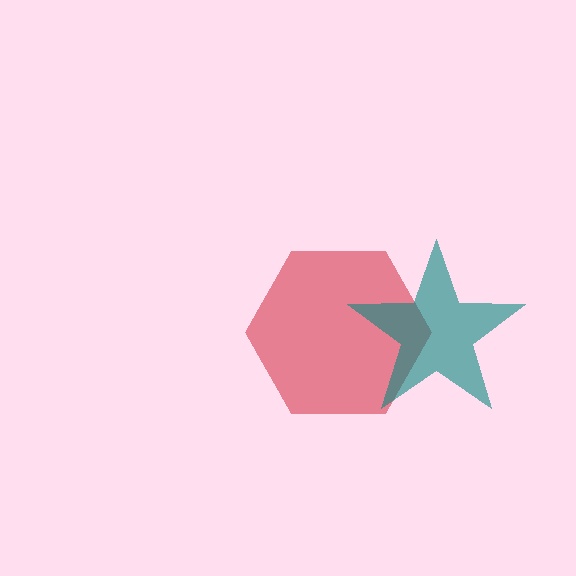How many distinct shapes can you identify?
There are 2 distinct shapes: a red hexagon, a teal star.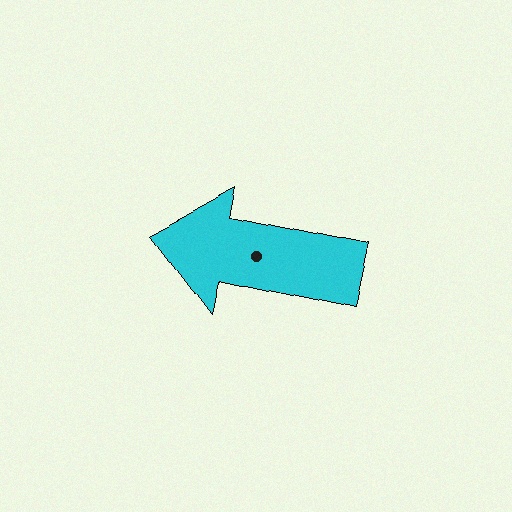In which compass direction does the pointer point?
West.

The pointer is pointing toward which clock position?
Roughly 9 o'clock.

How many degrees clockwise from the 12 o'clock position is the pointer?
Approximately 282 degrees.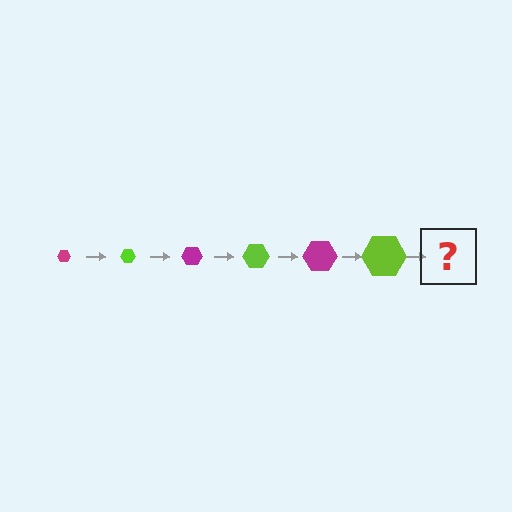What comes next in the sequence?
The next element should be a magenta hexagon, larger than the previous one.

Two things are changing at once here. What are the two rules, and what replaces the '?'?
The two rules are that the hexagon grows larger each step and the color cycles through magenta and lime. The '?' should be a magenta hexagon, larger than the previous one.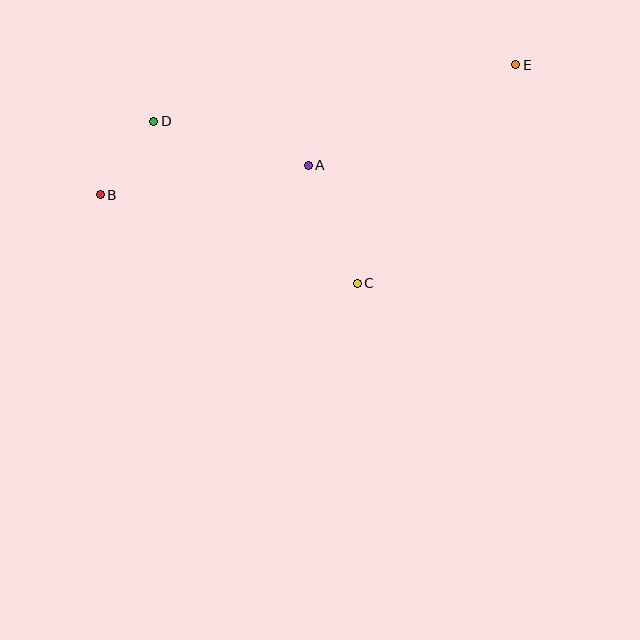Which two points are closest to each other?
Points B and D are closest to each other.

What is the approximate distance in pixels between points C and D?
The distance between C and D is approximately 260 pixels.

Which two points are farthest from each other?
Points B and E are farthest from each other.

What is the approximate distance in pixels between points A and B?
The distance between A and B is approximately 210 pixels.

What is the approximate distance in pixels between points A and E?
The distance between A and E is approximately 230 pixels.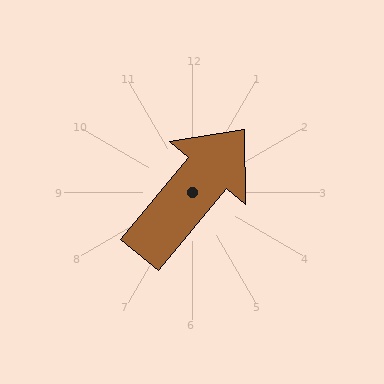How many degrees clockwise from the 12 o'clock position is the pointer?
Approximately 40 degrees.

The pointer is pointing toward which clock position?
Roughly 1 o'clock.